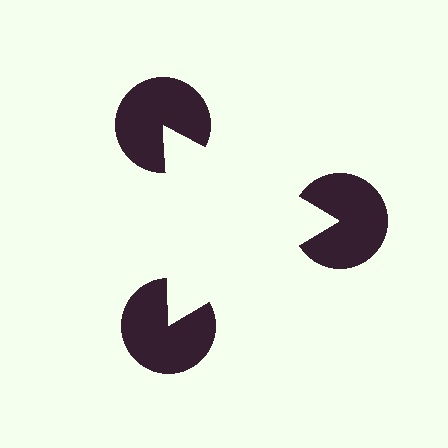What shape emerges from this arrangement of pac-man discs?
An illusory triangle — its edges are inferred from the aligned wedge cuts in the pac-man discs, not physically drawn.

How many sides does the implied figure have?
3 sides.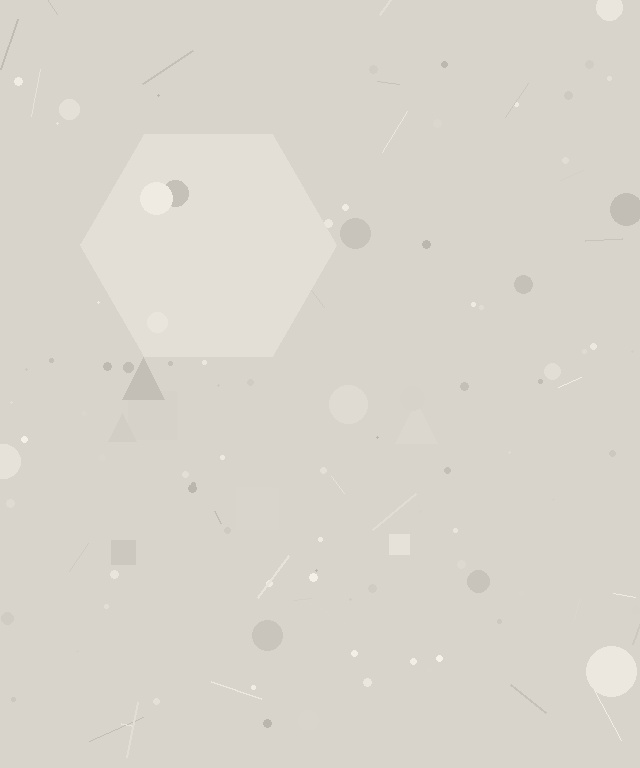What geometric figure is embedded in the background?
A hexagon is embedded in the background.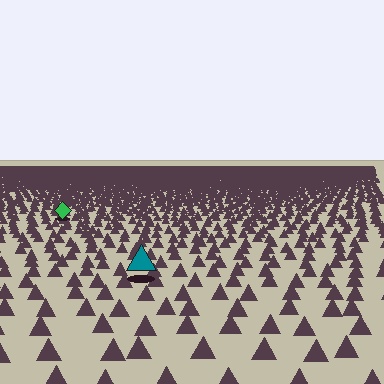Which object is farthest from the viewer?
The green diamond is farthest from the viewer. It appears smaller and the ground texture around it is denser.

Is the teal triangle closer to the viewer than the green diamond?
Yes. The teal triangle is closer — you can tell from the texture gradient: the ground texture is coarser near it.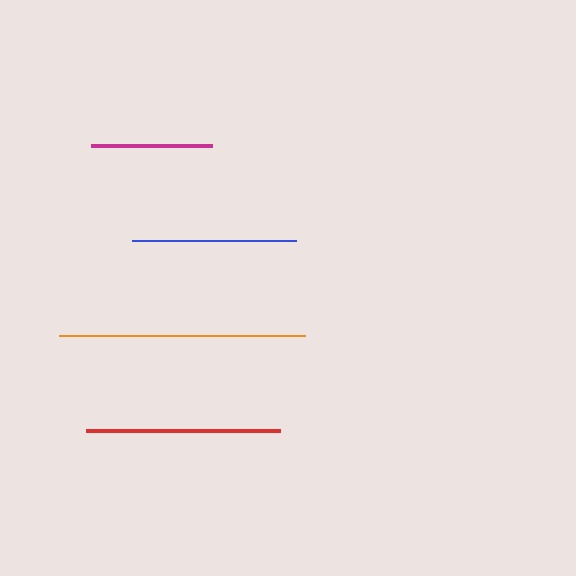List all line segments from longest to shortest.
From longest to shortest: orange, red, blue, magenta.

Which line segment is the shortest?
The magenta line is the shortest at approximately 120 pixels.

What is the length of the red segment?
The red segment is approximately 195 pixels long.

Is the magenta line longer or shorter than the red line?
The red line is longer than the magenta line.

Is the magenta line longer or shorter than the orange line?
The orange line is longer than the magenta line.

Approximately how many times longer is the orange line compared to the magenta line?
The orange line is approximately 2.0 times the length of the magenta line.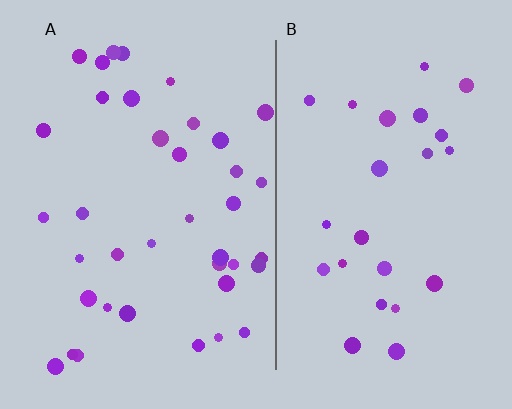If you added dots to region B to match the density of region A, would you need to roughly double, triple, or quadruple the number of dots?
Approximately double.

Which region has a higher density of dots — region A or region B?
A (the left).